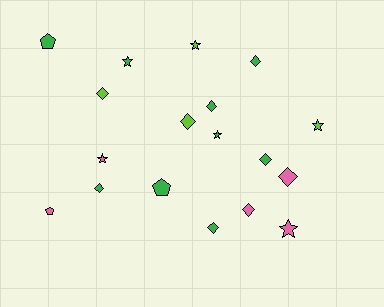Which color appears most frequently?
Green, with 9 objects.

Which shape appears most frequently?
Diamond, with 9 objects.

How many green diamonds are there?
There are 5 green diamonds.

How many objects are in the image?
There are 18 objects.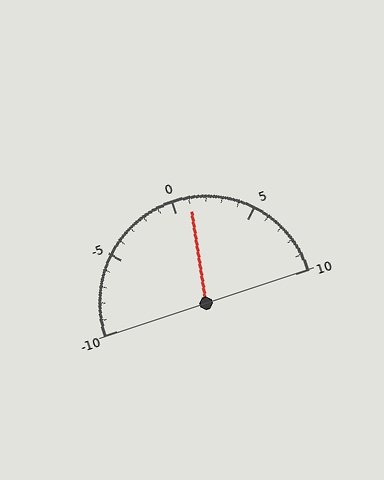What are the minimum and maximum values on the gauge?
The gauge ranges from -10 to 10.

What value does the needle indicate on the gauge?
The needle indicates approximately 1.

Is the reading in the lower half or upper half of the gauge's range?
The reading is in the upper half of the range (-10 to 10).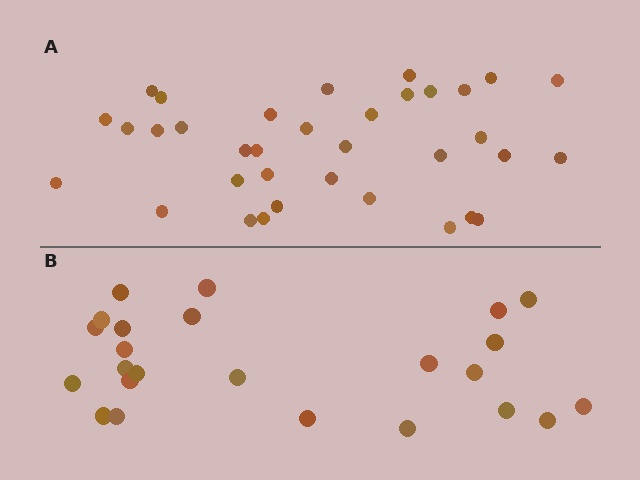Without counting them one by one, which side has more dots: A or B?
Region A (the top region) has more dots.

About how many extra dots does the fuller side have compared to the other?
Region A has roughly 12 or so more dots than region B.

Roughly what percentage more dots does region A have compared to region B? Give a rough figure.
About 45% more.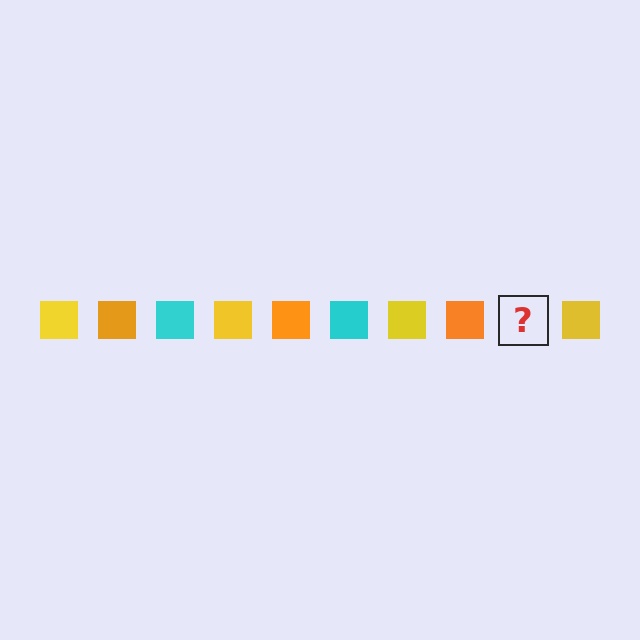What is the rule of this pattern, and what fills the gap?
The rule is that the pattern cycles through yellow, orange, cyan squares. The gap should be filled with a cyan square.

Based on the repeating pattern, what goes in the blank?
The blank should be a cyan square.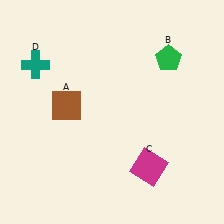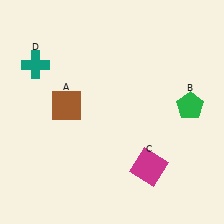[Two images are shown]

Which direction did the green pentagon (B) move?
The green pentagon (B) moved down.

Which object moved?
The green pentagon (B) moved down.